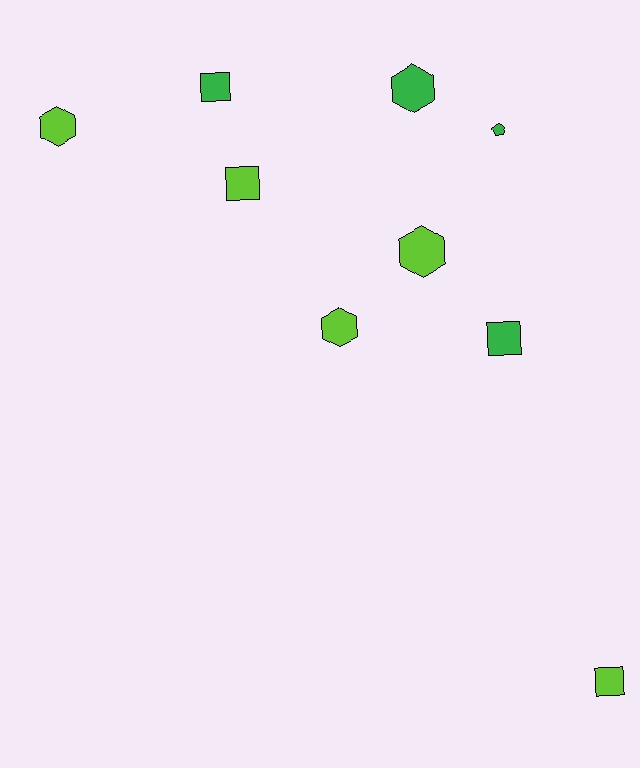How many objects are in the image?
There are 9 objects.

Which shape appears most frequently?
Square, with 4 objects.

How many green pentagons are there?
There is 1 green pentagon.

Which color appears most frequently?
Lime, with 5 objects.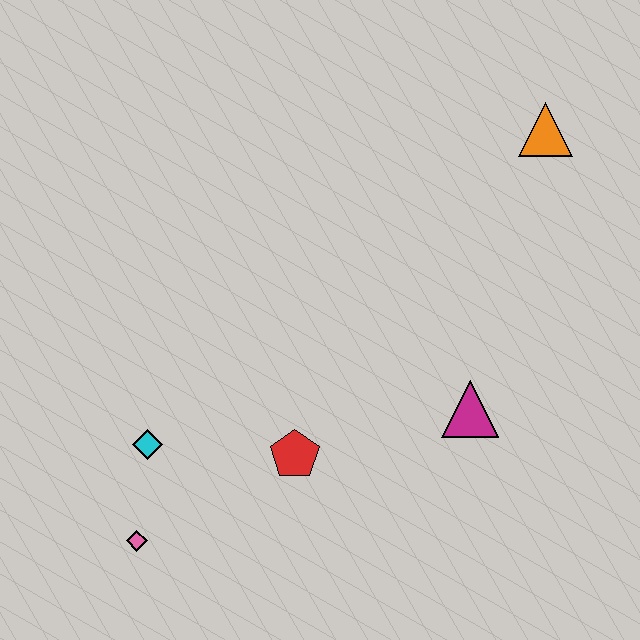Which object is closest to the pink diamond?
The cyan diamond is closest to the pink diamond.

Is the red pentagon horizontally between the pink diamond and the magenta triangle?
Yes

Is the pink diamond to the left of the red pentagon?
Yes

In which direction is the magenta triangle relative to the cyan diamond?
The magenta triangle is to the right of the cyan diamond.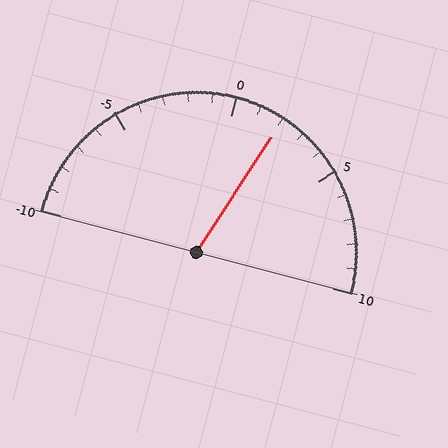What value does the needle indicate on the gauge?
The needle indicates approximately 2.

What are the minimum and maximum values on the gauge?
The gauge ranges from -10 to 10.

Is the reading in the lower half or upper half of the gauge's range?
The reading is in the upper half of the range (-10 to 10).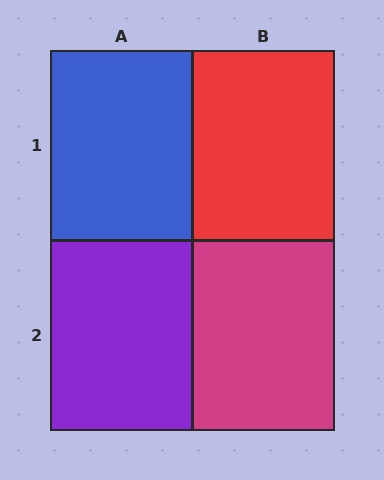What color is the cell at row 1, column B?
Red.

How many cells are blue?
1 cell is blue.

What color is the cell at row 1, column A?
Blue.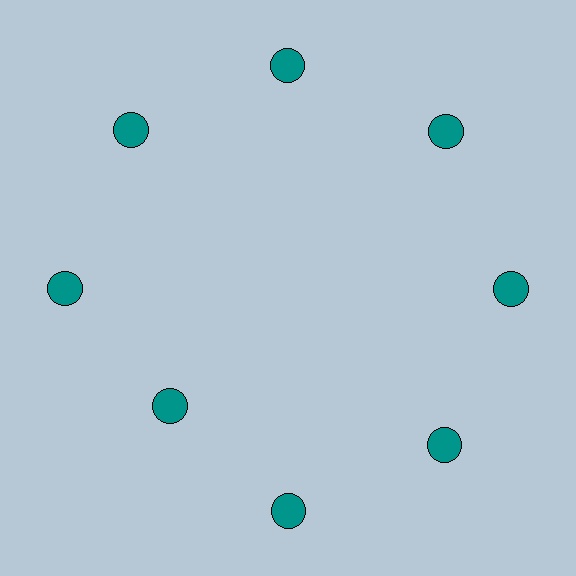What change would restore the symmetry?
The symmetry would be restored by moving it outward, back onto the ring so that all 8 circles sit at equal angles and equal distance from the center.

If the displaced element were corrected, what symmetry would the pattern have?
It would have 8-fold rotational symmetry — the pattern would map onto itself every 45 degrees.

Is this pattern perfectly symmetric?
No. The 8 teal circles are arranged in a ring, but one element near the 8 o'clock position is pulled inward toward the center, breaking the 8-fold rotational symmetry.